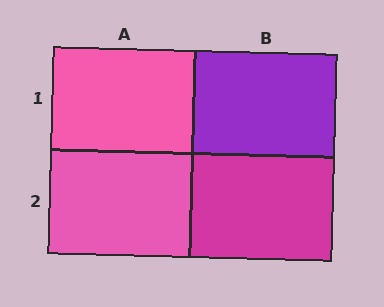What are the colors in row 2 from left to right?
Pink, magenta.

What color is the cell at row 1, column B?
Purple.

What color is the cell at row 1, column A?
Pink.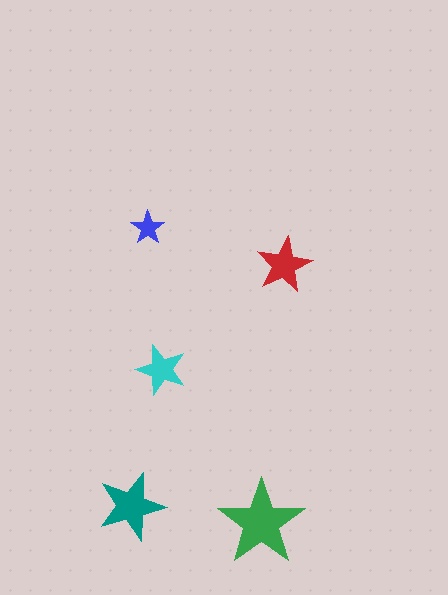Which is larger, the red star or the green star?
The green one.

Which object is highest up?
The blue star is topmost.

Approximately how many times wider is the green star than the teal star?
About 1.5 times wider.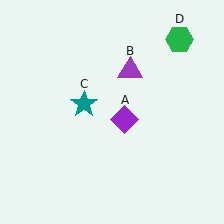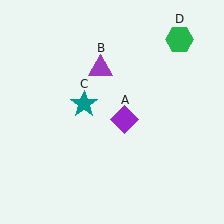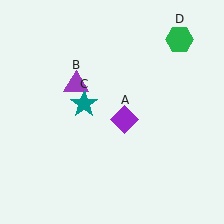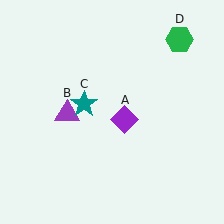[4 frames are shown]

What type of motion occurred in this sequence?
The purple triangle (object B) rotated counterclockwise around the center of the scene.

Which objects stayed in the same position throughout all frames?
Purple diamond (object A) and teal star (object C) and green hexagon (object D) remained stationary.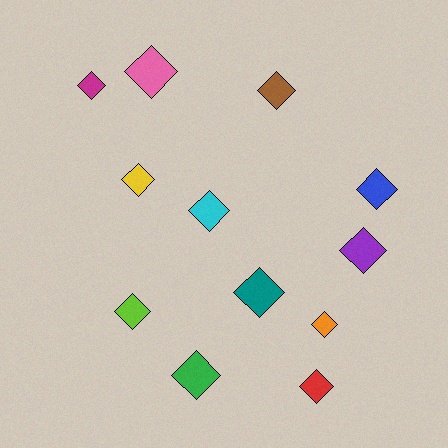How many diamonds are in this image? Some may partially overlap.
There are 12 diamonds.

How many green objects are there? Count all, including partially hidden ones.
There is 1 green object.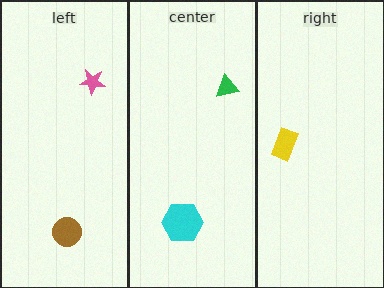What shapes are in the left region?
The brown circle, the pink star.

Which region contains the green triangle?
The center region.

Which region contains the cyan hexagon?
The center region.